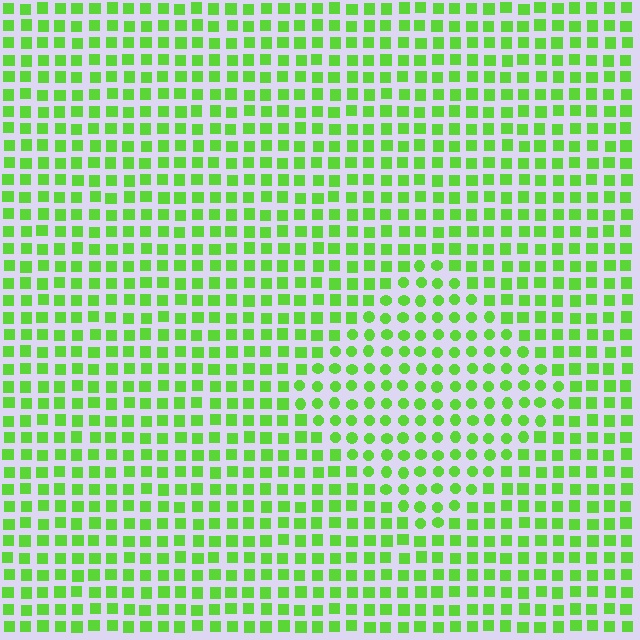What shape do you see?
I see a diamond.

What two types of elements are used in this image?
The image uses circles inside the diamond region and squares outside it.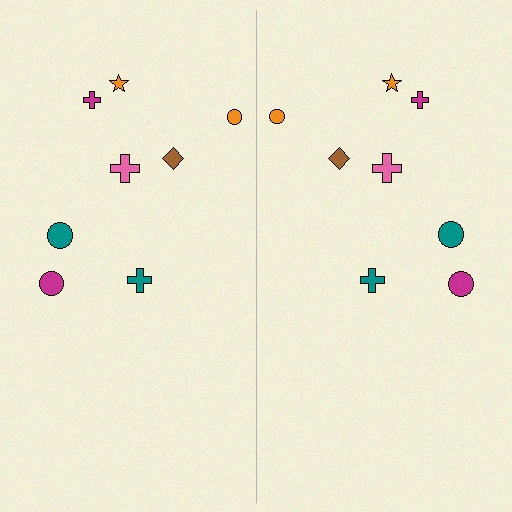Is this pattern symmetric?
Yes, this pattern has bilateral (reflection) symmetry.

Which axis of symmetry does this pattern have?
The pattern has a vertical axis of symmetry running through the center of the image.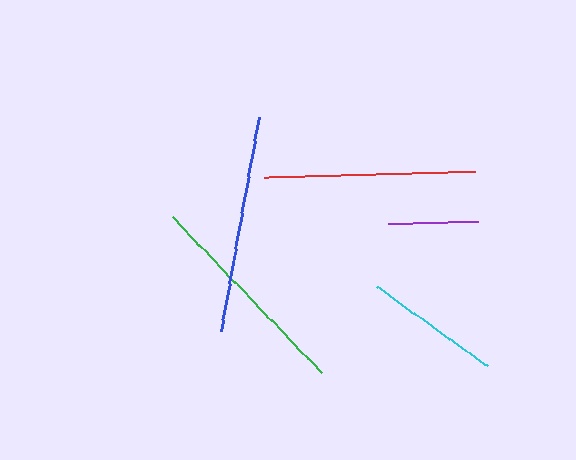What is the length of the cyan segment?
The cyan segment is approximately 138 pixels long.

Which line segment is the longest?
The blue line is the longest at approximately 218 pixels.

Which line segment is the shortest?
The purple line is the shortest at approximately 89 pixels.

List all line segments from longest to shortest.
From longest to shortest: blue, green, red, cyan, purple.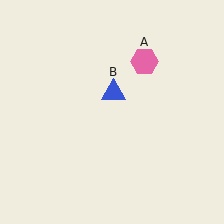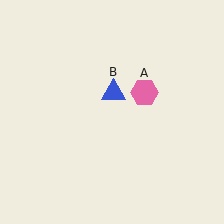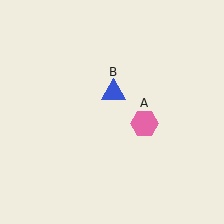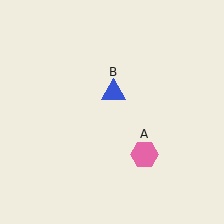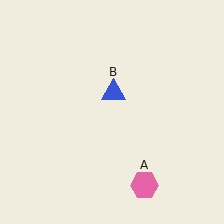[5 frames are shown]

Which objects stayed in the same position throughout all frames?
Blue triangle (object B) remained stationary.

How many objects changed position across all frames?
1 object changed position: pink hexagon (object A).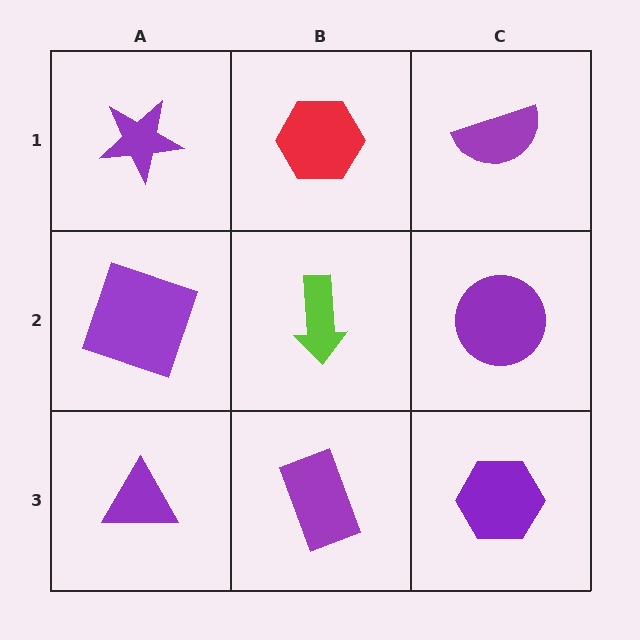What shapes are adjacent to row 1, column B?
A lime arrow (row 2, column B), a purple star (row 1, column A), a purple semicircle (row 1, column C).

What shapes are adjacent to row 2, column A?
A purple star (row 1, column A), a purple triangle (row 3, column A), a lime arrow (row 2, column B).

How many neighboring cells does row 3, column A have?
2.